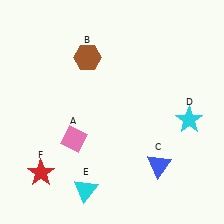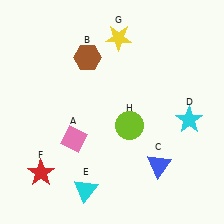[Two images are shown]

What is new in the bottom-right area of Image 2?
A lime circle (H) was added in the bottom-right area of Image 2.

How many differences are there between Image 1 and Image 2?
There are 2 differences between the two images.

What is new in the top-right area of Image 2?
A yellow star (G) was added in the top-right area of Image 2.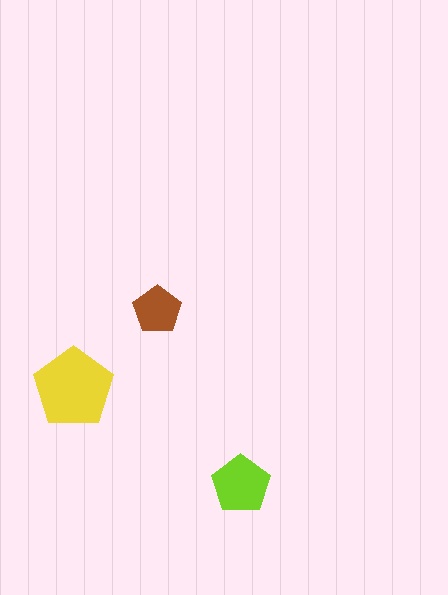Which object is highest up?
The brown pentagon is topmost.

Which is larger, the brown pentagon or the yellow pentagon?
The yellow one.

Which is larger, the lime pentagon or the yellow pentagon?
The yellow one.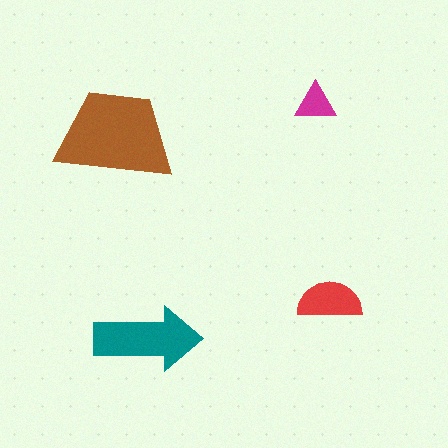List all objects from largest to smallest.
The brown trapezoid, the teal arrow, the red semicircle, the magenta triangle.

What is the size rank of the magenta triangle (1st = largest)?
4th.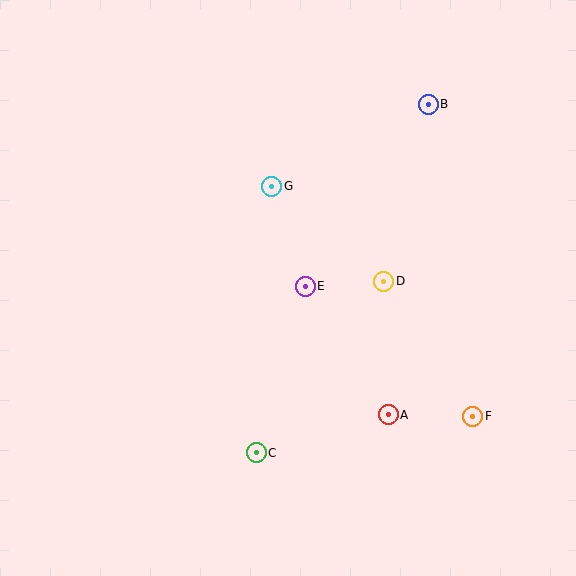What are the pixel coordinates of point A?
Point A is at (388, 415).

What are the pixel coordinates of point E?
Point E is at (305, 286).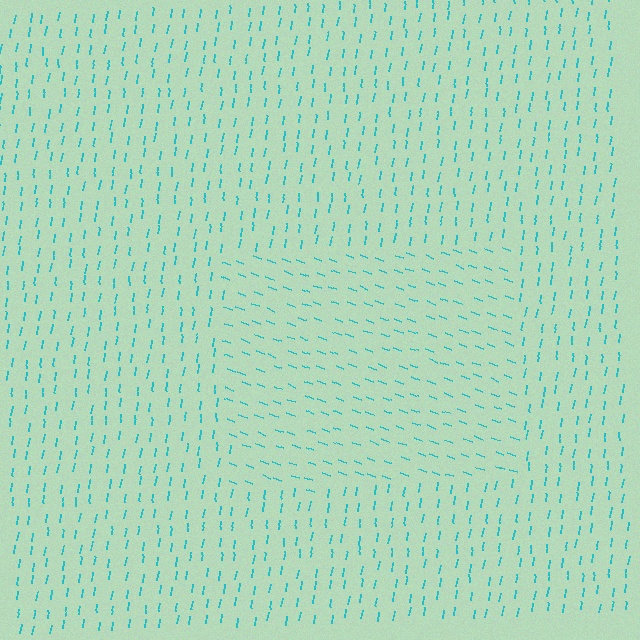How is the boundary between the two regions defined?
The boundary is defined purely by a change in line orientation (approximately 77 degrees difference). All lines are the same color and thickness.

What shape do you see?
I see a rectangle.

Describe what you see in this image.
The image is filled with small cyan line segments. A rectangle region in the image has lines oriented differently from the surrounding lines, creating a visible texture boundary.